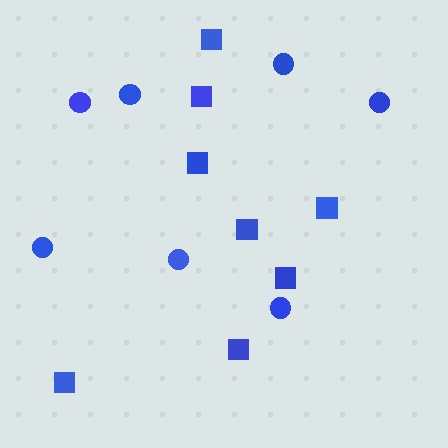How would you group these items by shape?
There are 2 groups: one group of circles (7) and one group of squares (8).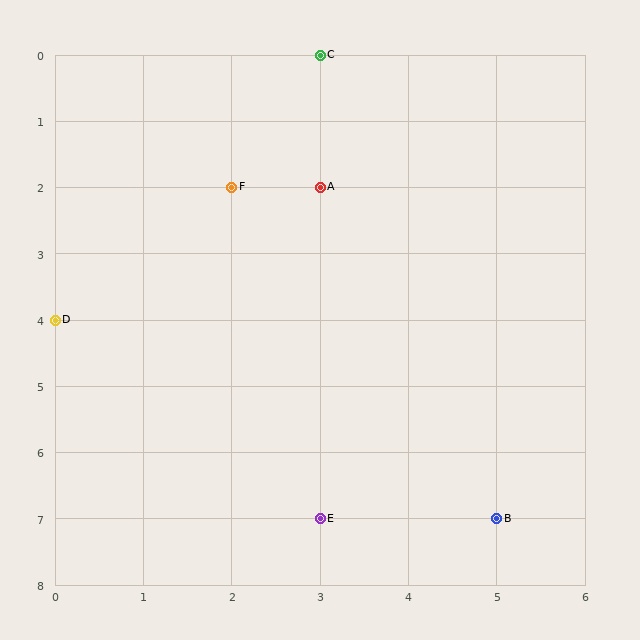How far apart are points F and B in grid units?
Points F and B are 3 columns and 5 rows apart (about 5.8 grid units diagonally).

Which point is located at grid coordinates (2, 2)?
Point F is at (2, 2).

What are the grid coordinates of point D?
Point D is at grid coordinates (0, 4).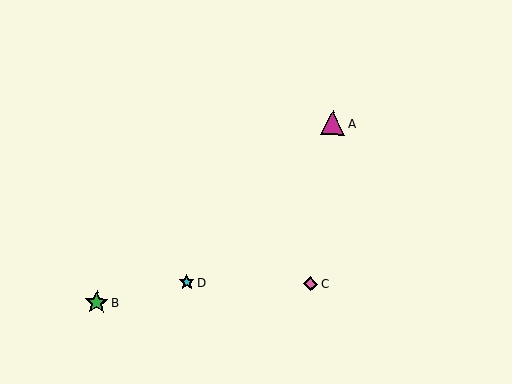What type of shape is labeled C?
Shape C is a pink diamond.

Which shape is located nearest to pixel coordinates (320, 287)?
The pink diamond (labeled C) at (311, 284) is nearest to that location.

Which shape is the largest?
The magenta triangle (labeled A) is the largest.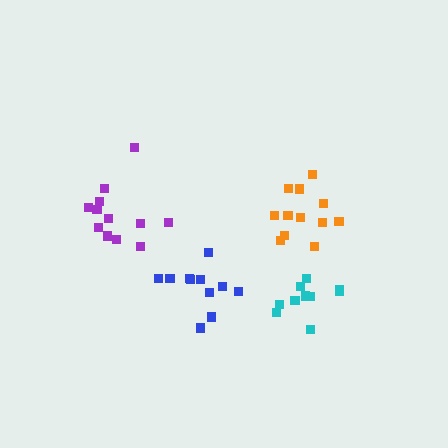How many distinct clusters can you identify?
There are 4 distinct clusters.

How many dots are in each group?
Group 1: 11 dots, Group 2: 12 dots, Group 3: 12 dots, Group 4: 10 dots (45 total).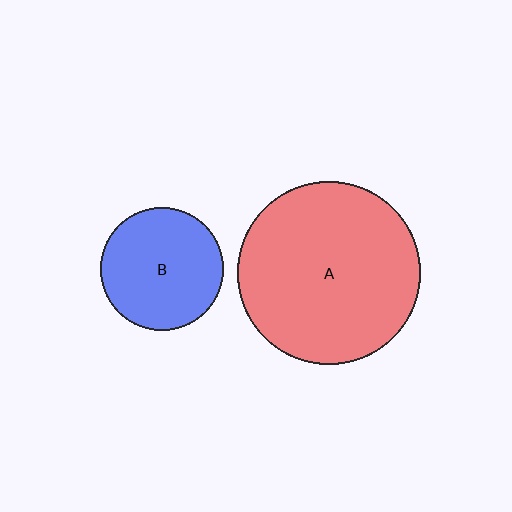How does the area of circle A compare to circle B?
Approximately 2.2 times.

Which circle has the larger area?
Circle A (red).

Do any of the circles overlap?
No, none of the circles overlap.